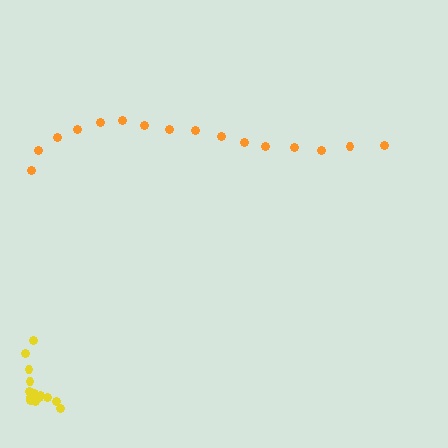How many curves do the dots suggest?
There are 2 distinct paths.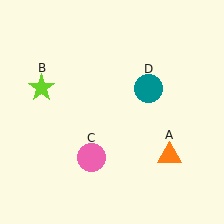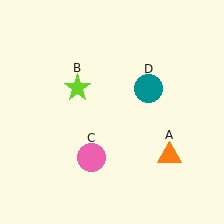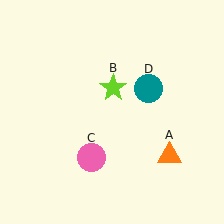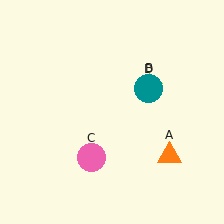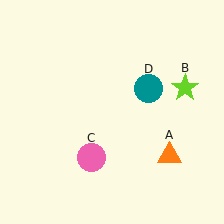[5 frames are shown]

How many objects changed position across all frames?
1 object changed position: lime star (object B).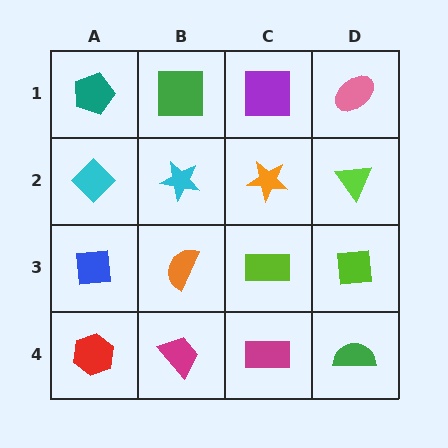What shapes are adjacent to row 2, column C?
A purple square (row 1, column C), a lime rectangle (row 3, column C), a cyan star (row 2, column B), a lime triangle (row 2, column D).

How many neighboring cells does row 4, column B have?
3.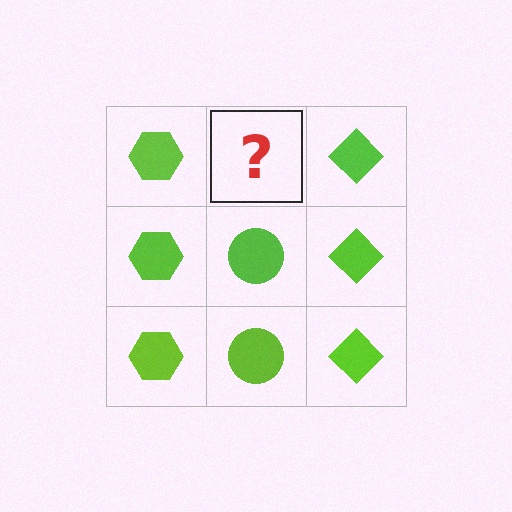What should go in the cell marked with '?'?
The missing cell should contain a lime circle.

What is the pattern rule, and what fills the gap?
The rule is that each column has a consistent shape. The gap should be filled with a lime circle.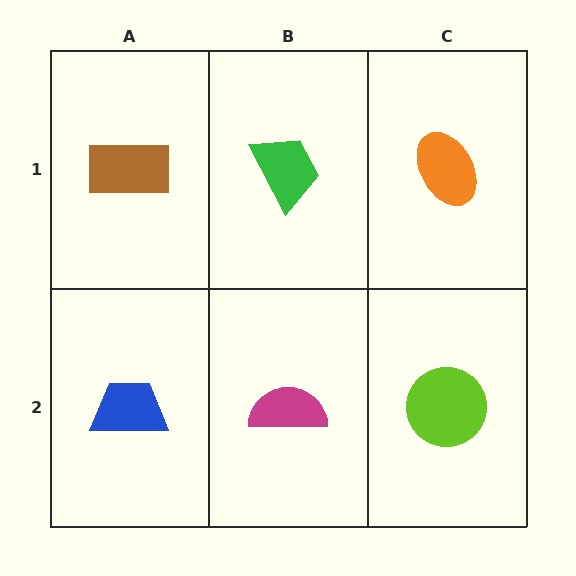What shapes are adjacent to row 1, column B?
A magenta semicircle (row 2, column B), a brown rectangle (row 1, column A), an orange ellipse (row 1, column C).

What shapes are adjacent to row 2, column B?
A green trapezoid (row 1, column B), a blue trapezoid (row 2, column A), a lime circle (row 2, column C).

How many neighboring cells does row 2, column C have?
2.